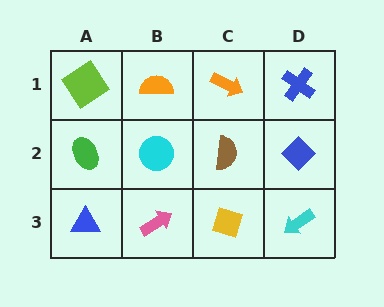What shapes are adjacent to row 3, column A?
A green ellipse (row 2, column A), a pink arrow (row 3, column B).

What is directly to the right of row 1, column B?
An orange arrow.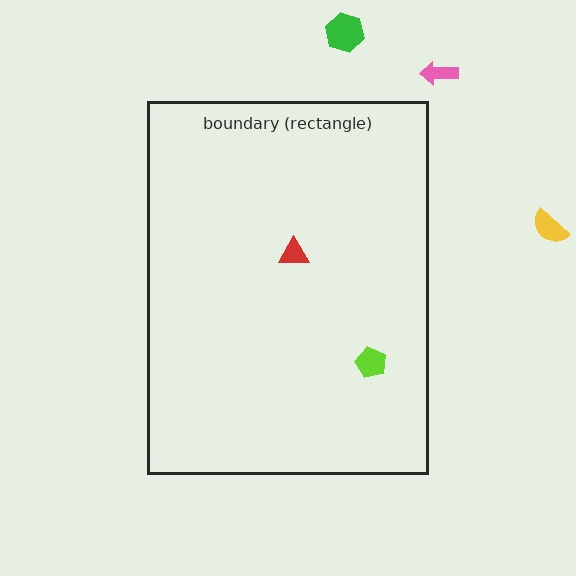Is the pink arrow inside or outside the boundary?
Outside.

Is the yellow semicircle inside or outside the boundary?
Outside.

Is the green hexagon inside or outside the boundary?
Outside.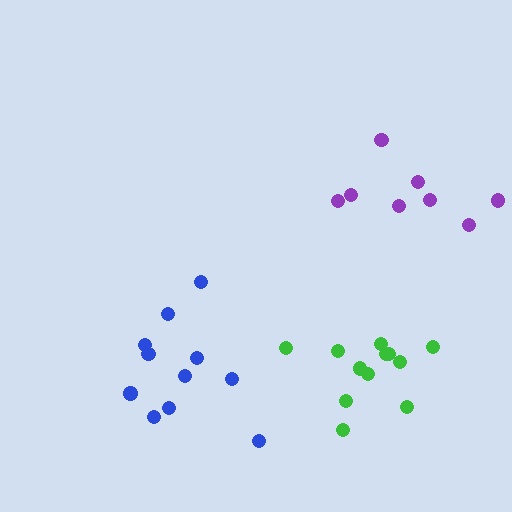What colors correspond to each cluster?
The clusters are colored: blue, purple, green.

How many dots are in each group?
Group 1: 11 dots, Group 2: 8 dots, Group 3: 12 dots (31 total).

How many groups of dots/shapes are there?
There are 3 groups.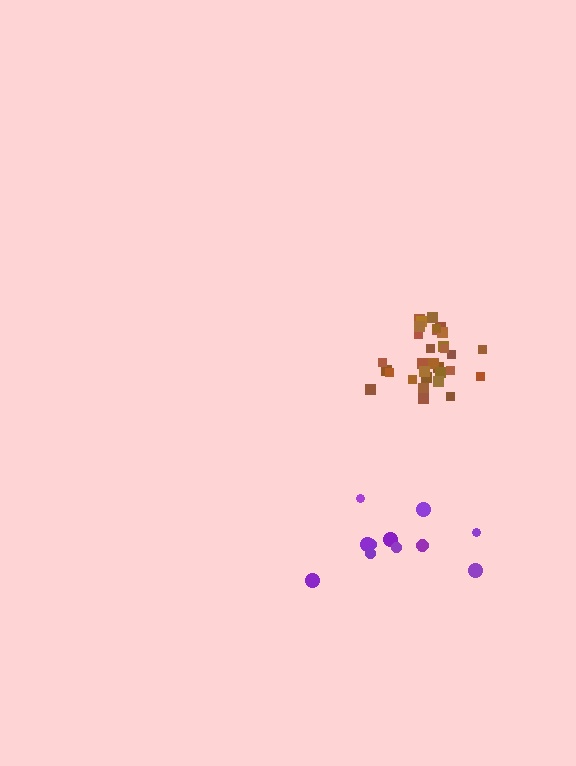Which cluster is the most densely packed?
Brown.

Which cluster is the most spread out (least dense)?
Purple.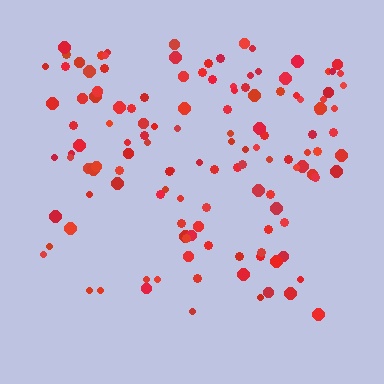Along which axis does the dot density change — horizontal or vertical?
Vertical.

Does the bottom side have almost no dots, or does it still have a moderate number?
Still a moderate number, just noticeably fewer than the top.